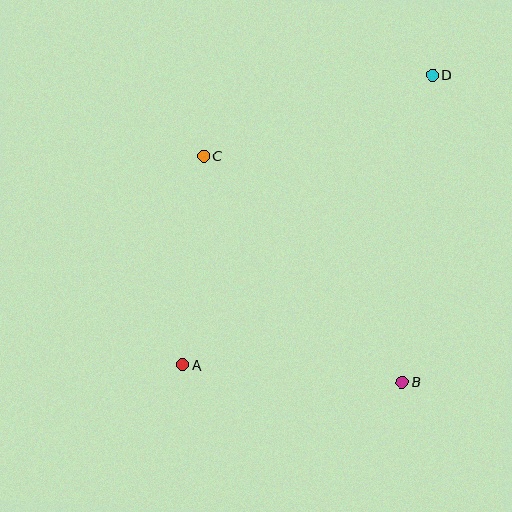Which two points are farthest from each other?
Points A and D are farthest from each other.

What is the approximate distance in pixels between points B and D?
The distance between B and D is approximately 309 pixels.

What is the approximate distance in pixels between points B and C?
The distance between B and C is approximately 301 pixels.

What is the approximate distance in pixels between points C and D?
The distance between C and D is approximately 243 pixels.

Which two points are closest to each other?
Points A and C are closest to each other.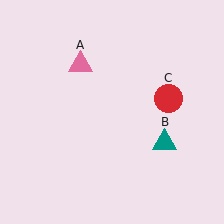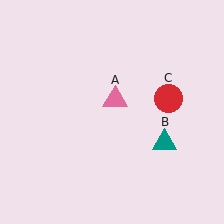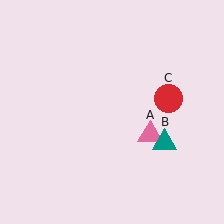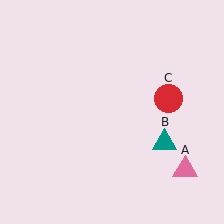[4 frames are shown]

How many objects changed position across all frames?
1 object changed position: pink triangle (object A).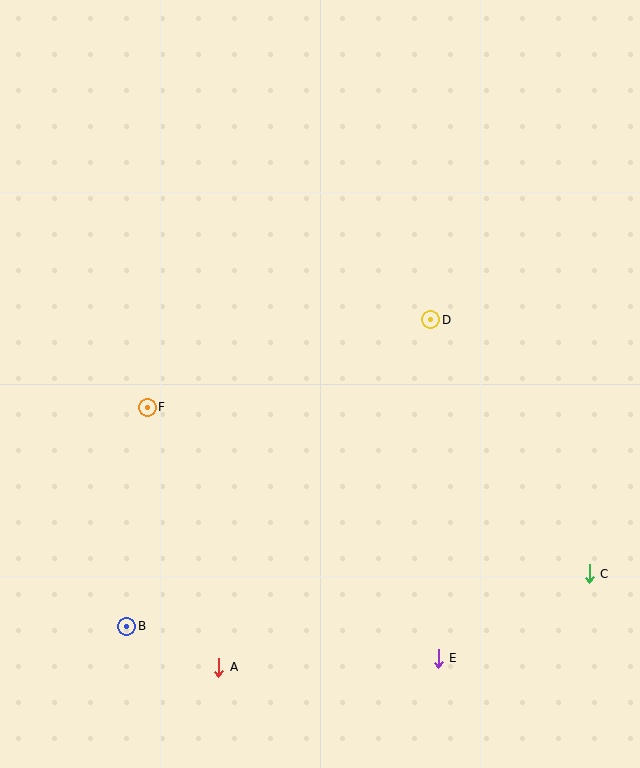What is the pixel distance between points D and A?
The distance between D and A is 407 pixels.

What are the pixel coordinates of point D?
Point D is at (431, 320).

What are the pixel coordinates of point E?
Point E is at (438, 658).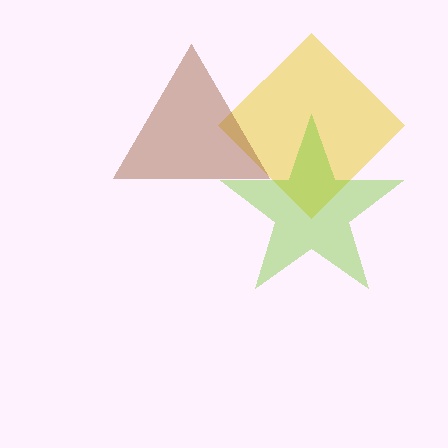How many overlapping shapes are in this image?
There are 3 overlapping shapes in the image.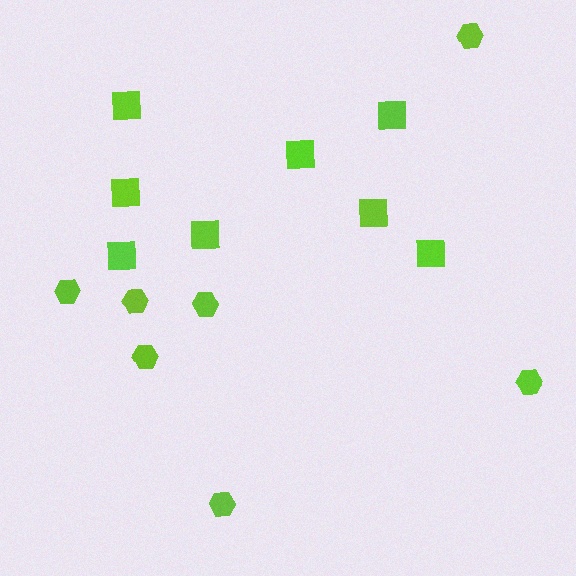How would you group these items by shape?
There are 2 groups: one group of hexagons (7) and one group of squares (8).